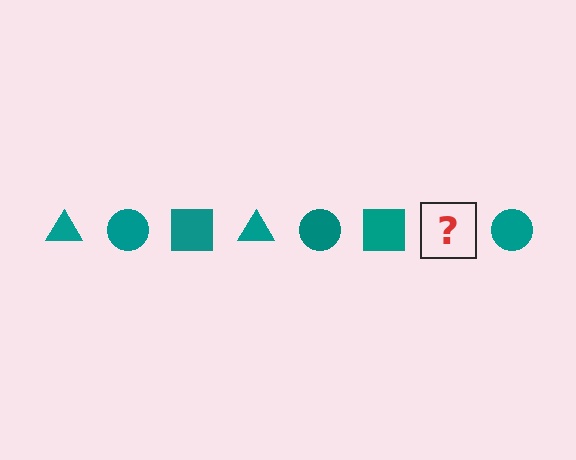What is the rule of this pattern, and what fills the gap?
The rule is that the pattern cycles through triangle, circle, square shapes in teal. The gap should be filled with a teal triangle.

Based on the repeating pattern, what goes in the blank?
The blank should be a teal triangle.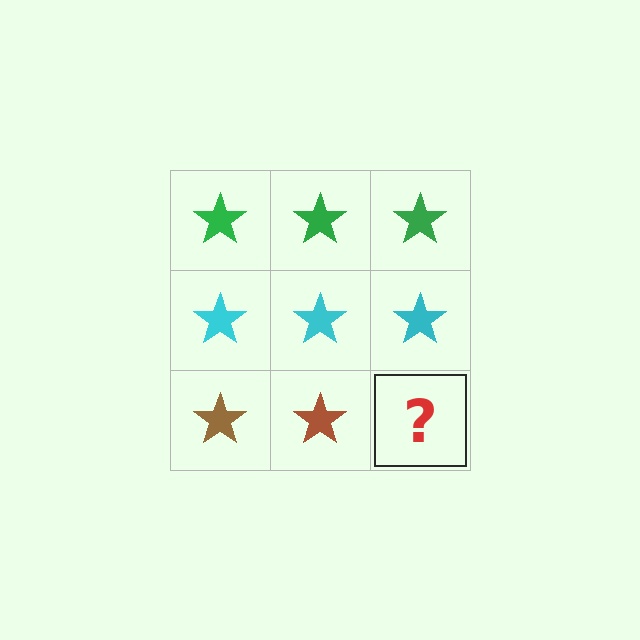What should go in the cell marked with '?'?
The missing cell should contain a brown star.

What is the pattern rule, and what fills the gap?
The rule is that each row has a consistent color. The gap should be filled with a brown star.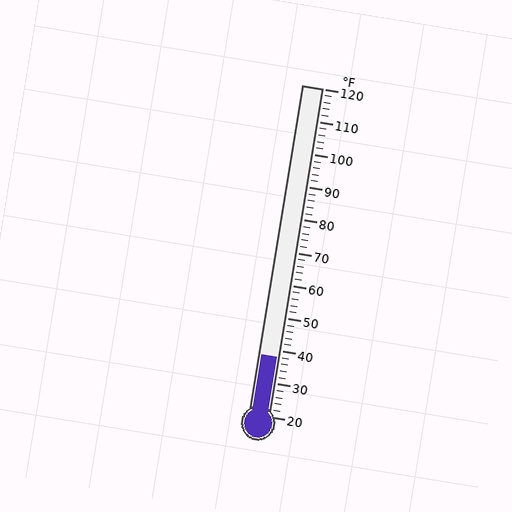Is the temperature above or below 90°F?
The temperature is below 90°F.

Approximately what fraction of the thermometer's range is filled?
The thermometer is filled to approximately 20% of its range.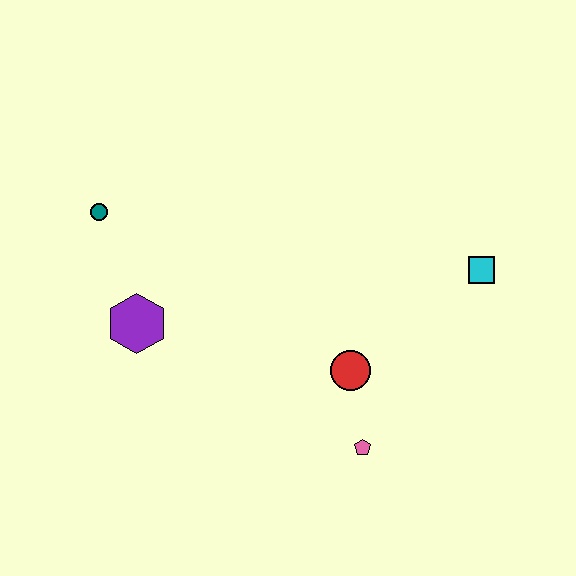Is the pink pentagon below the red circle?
Yes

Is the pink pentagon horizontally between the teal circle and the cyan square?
Yes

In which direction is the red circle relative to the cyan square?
The red circle is to the left of the cyan square.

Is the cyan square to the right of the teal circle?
Yes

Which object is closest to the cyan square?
The red circle is closest to the cyan square.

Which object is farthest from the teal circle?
The cyan square is farthest from the teal circle.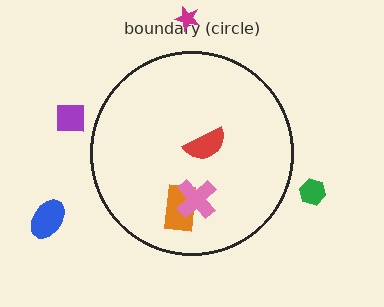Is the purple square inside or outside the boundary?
Outside.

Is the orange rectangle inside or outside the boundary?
Inside.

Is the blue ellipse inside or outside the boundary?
Outside.